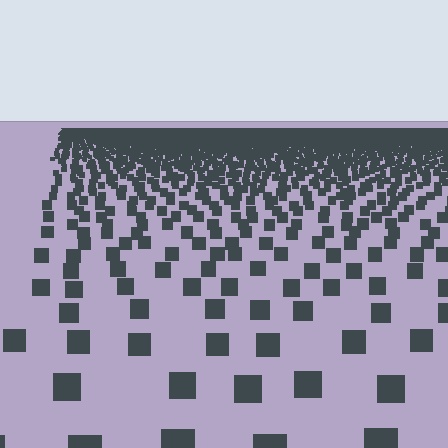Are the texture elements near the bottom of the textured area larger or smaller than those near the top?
Larger. Near the bottom, elements are closer to the viewer and appear at a bigger on-screen size.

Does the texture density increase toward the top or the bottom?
Density increases toward the top.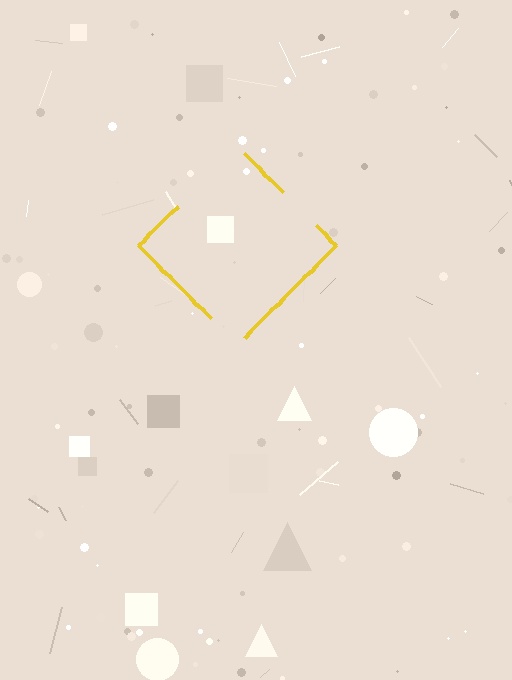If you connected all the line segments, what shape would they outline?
They would outline a diamond.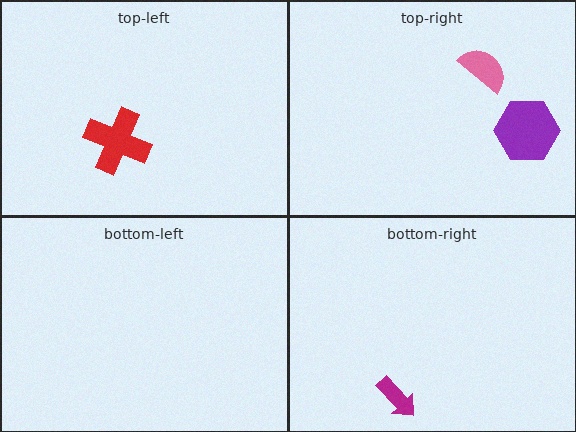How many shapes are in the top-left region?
1.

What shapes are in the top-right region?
The pink semicircle, the purple hexagon.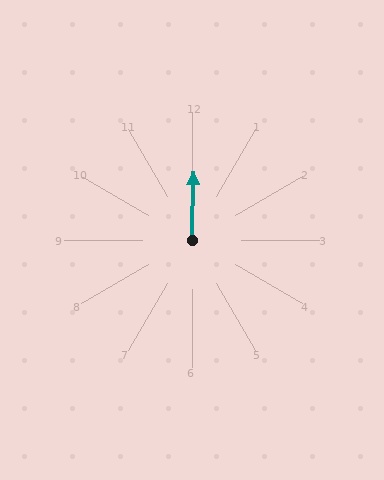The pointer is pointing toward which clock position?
Roughly 12 o'clock.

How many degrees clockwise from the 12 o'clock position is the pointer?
Approximately 1 degrees.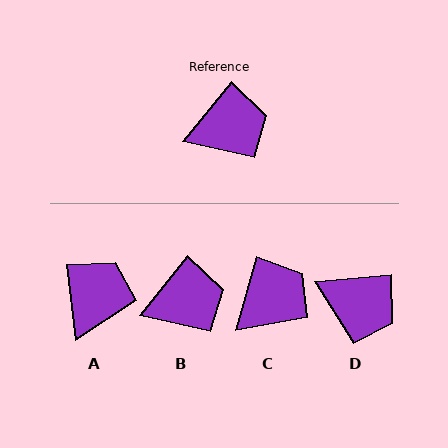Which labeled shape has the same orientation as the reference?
B.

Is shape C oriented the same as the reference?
No, it is off by about 24 degrees.